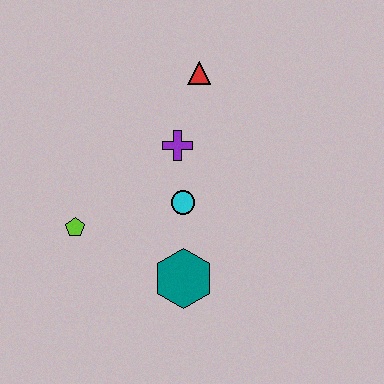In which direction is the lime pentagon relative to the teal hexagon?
The lime pentagon is to the left of the teal hexagon.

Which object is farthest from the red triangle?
The teal hexagon is farthest from the red triangle.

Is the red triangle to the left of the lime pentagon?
No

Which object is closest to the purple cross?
The cyan circle is closest to the purple cross.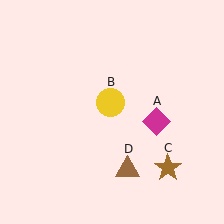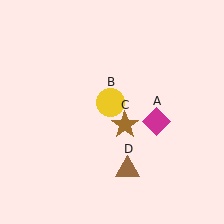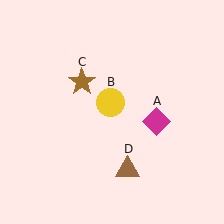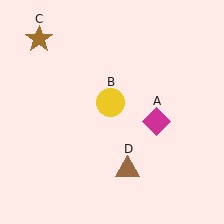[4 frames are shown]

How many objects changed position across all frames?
1 object changed position: brown star (object C).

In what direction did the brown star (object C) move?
The brown star (object C) moved up and to the left.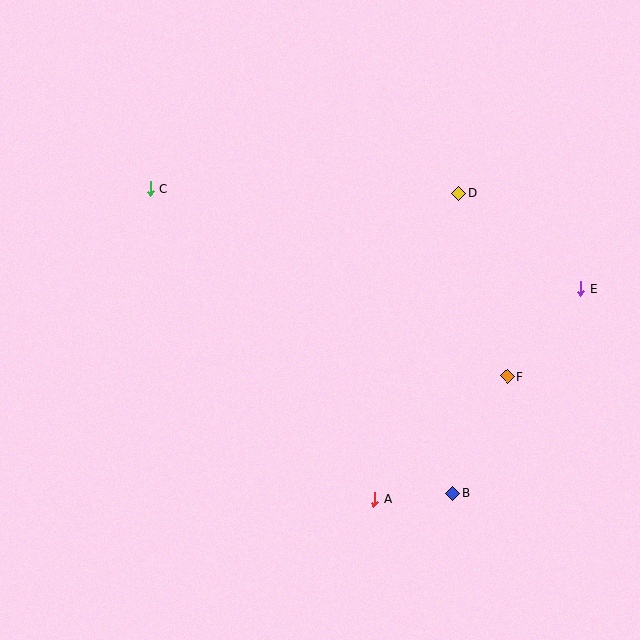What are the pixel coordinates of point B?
Point B is at (452, 494).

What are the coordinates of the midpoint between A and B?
The midpoint between A and B is at (413, 496).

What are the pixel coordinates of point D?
Point D is at (459, 194).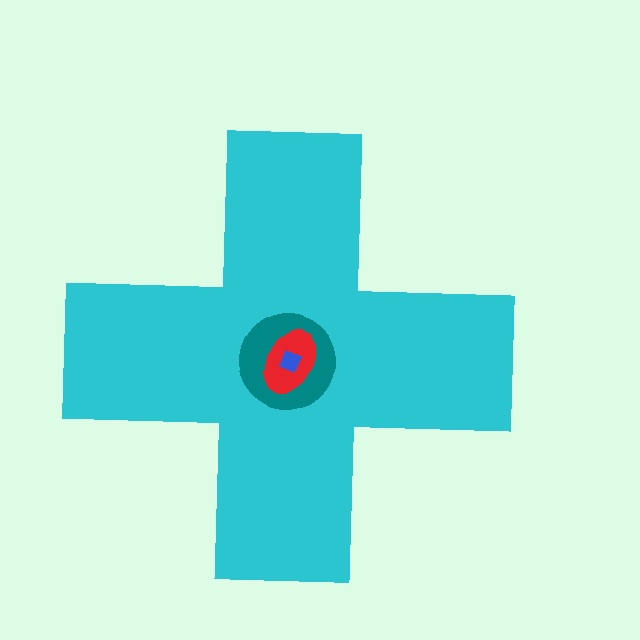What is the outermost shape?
The cyan cross.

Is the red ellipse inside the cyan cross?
Yes.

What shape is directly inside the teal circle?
The red ellipse.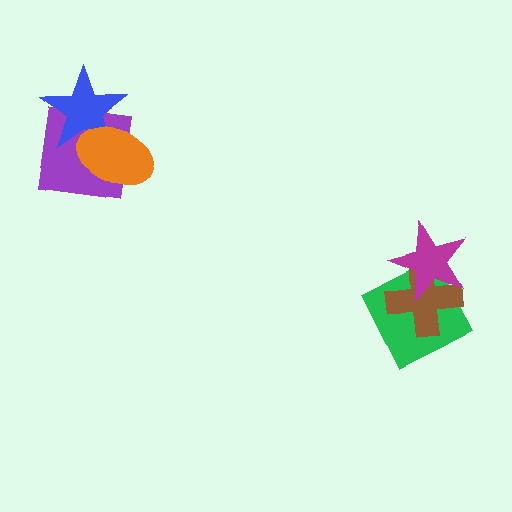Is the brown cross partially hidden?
Yes, it is partially covered by another shape.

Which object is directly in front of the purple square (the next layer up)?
The blue star is directly in front of the purple square.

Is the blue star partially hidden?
Yes, it is partially covered by another shape.